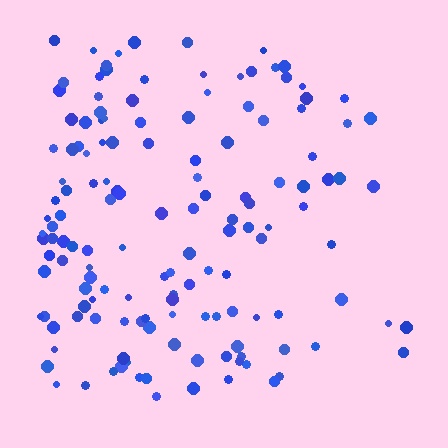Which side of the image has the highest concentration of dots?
The left.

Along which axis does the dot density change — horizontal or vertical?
Horizontal.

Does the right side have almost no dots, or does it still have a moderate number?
Still a moderate number, just noticeably fewer than the left.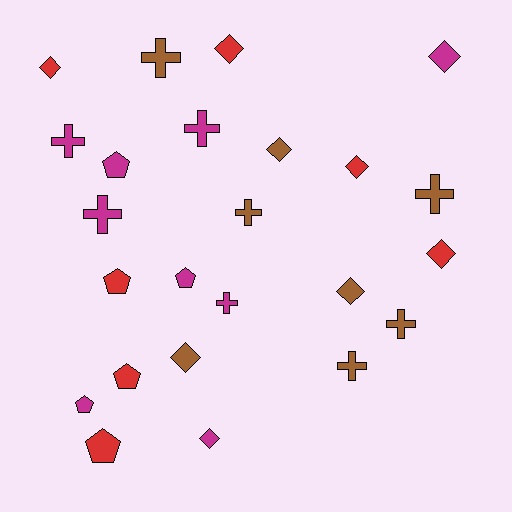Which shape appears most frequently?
Diamond, with 9 objects.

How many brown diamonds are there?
There are 3 brown diamonds.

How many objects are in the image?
There are 24 objects.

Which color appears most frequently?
Magenta, with 9 objects.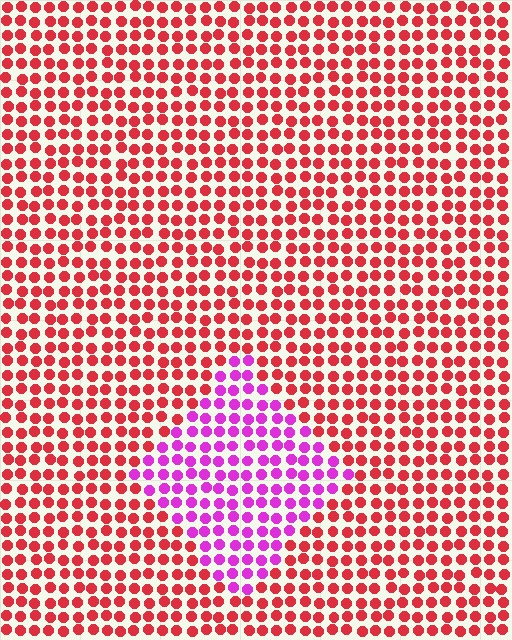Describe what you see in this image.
The image is filled with small red elements in a uniform arrangement. A diamond-shaped region is visible where the elements are tinted to a slightly different hue, forming a subtle color boundary.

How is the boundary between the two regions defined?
The boundary is defined purely by a slight shift in hue (about 54 degrees). Spacing, size, and orientation are identical on both sides.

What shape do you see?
I see a diamond.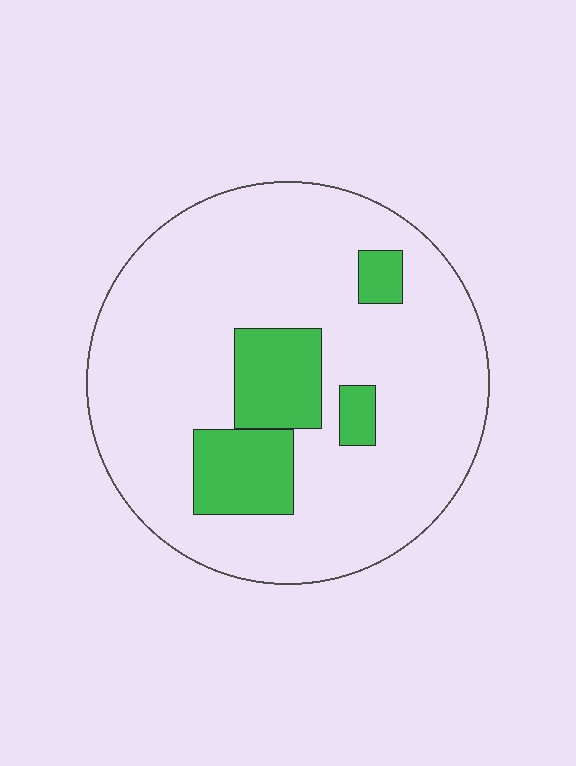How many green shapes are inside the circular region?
4.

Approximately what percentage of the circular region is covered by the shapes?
Approximately 15%.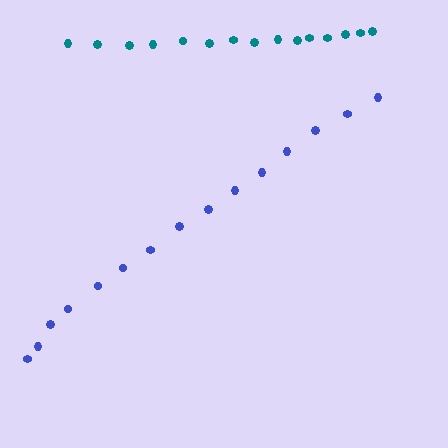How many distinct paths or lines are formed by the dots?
There are 2 distinct paths.